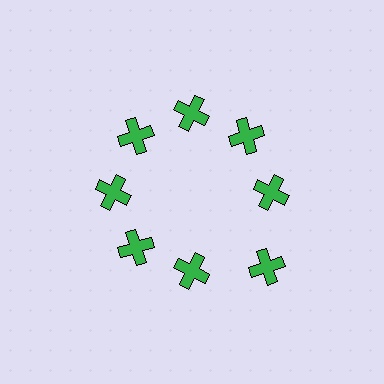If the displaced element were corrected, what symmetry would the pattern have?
It would have 8-fold rotational symmetry — the pattern would map onto itself every 45 degrees.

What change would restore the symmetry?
The symmetry would be restored by moving it inward, back onto the ring so that all 8 crosses sit at equal angles and equal distance from the center.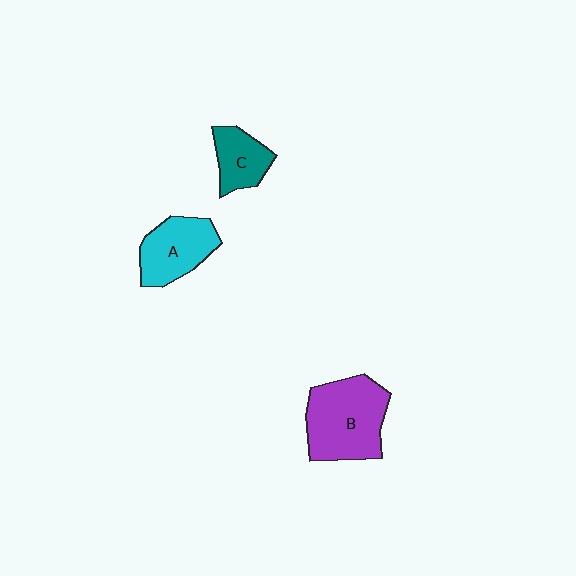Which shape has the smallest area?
Shape C (teal).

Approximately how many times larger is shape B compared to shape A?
Approximately 1.5 times.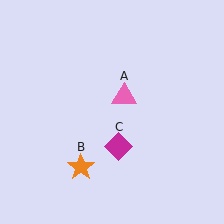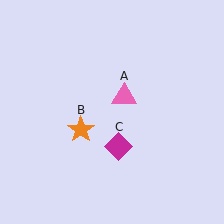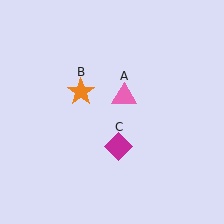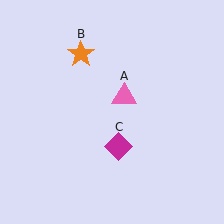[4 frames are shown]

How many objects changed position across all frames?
1 object changed position: orange star (object B).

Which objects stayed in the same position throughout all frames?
Pink triangle (object A) and magenta diamond (object C) remained stationary.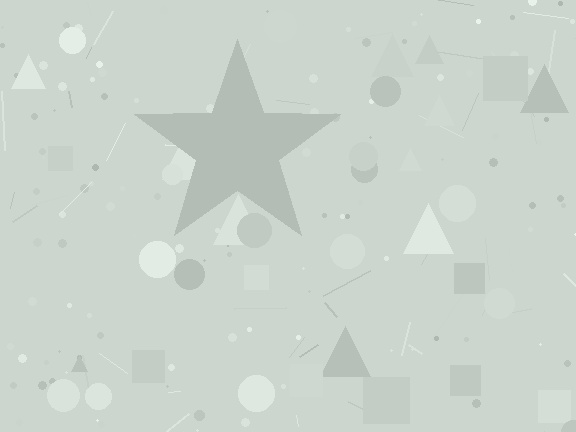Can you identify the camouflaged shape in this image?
The camouflaged shape is a star.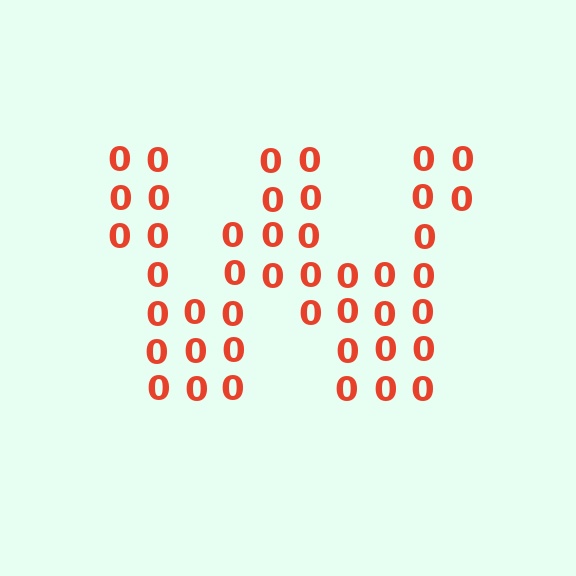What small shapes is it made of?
It is made of small digit 0's.